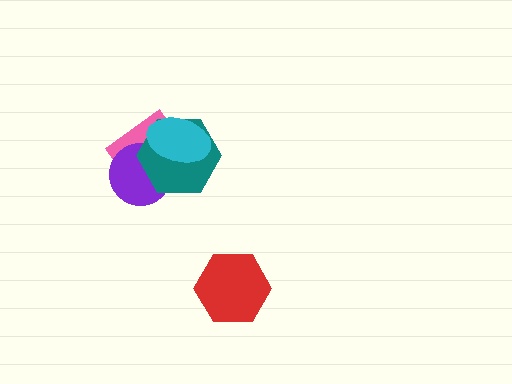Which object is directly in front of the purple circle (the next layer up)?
The teal hexagon is directly in front of the purple circle.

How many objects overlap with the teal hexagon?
3 objects overlap with the teal hexagon.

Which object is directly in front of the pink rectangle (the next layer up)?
The purple circle is directly in front of the pink rectangle.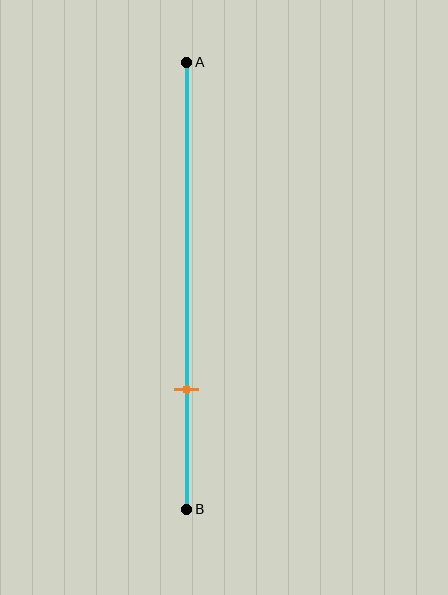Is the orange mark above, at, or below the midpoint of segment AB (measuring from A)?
The orange mark is below the midpoint of segment AB.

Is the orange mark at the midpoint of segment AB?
No, the mark is at about 75% from A, not at the 50% midpoint.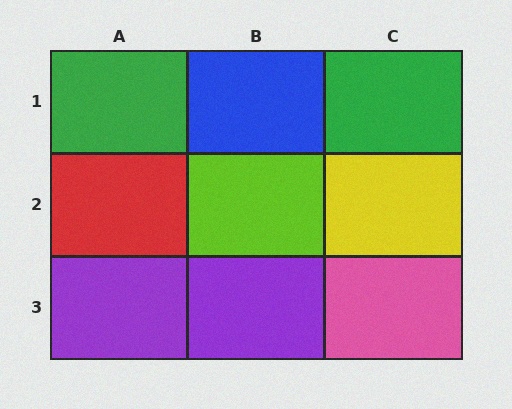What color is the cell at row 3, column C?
Pink.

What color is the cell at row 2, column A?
Red.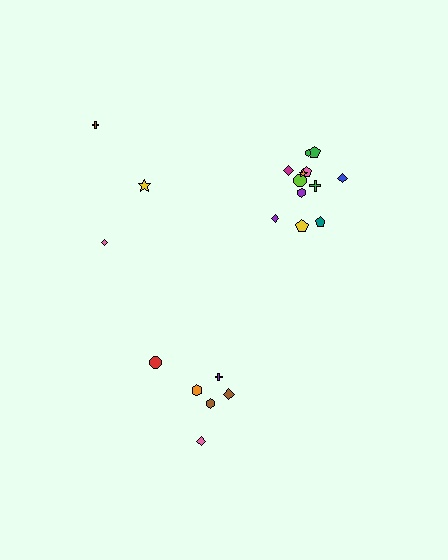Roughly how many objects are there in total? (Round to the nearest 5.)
Roughly 20 objects in total.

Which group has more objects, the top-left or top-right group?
The top-right group.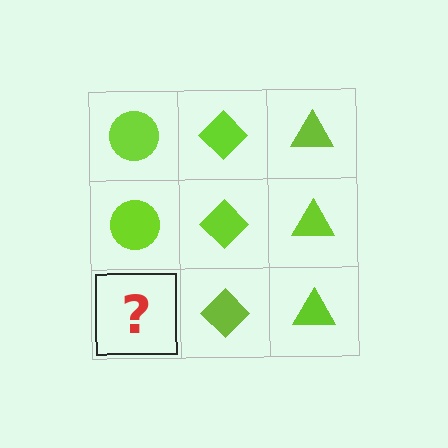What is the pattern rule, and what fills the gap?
The rule is that each column has a consistent shape. The gap should be filled with a lime circle.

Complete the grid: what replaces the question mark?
The question mark should be replaced with a lime circle.